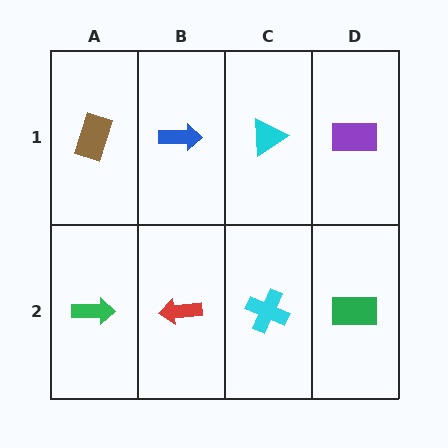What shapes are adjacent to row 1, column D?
A green rectangle (row 2, column D), a cyan triangle (row 1, column C).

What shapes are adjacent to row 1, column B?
A red arrow (row 2, column B), a brown rectangle (row 1, column A), a cyan triangle (row 1, column C).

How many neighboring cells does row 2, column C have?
3.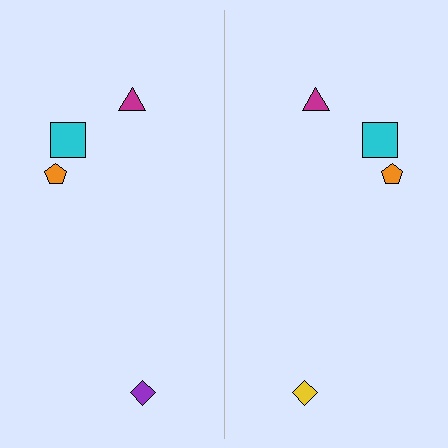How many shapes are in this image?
There are 8 shapes in this image.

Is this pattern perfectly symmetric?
No, the pattern is not perfectly symmetric. The yellow diamond on the right side breaks the symmetry — its mirror counterpart is purple.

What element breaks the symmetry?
The yellow diamond on the right side breaks the symmetry — its mirror counterpart is purple.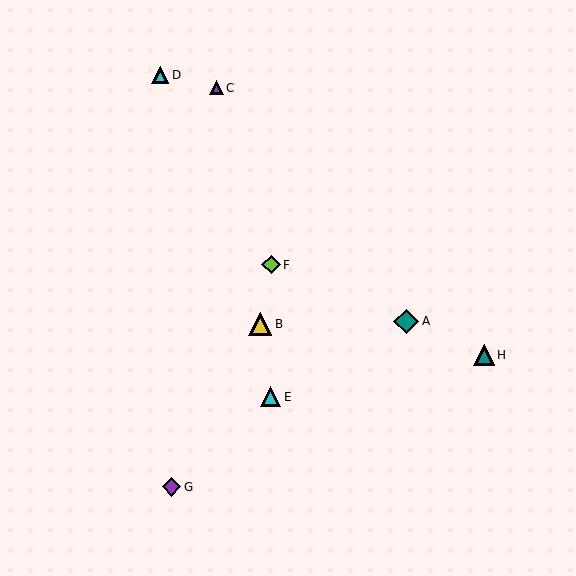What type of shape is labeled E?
Shape E is a cyan triangle.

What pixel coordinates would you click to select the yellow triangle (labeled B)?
Click at (260, 324) to select the yellow triangle B.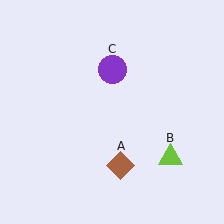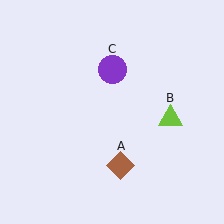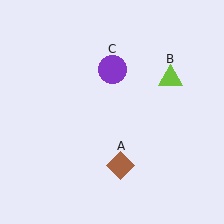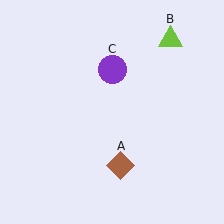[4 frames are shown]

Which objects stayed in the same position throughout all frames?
Brown diamond (object A) and purple circle (object C) remained stationary.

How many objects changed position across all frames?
1 object changed position: lime triangle (object B).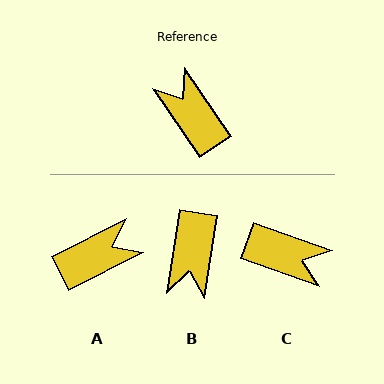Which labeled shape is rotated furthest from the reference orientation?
C, about 144 degrees away.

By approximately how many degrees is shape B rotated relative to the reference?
Approximately 137 degrees counter-clockwise.